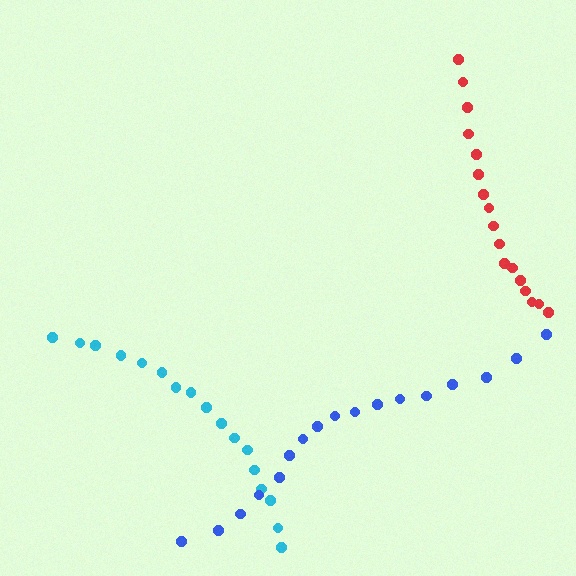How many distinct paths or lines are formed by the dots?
There are 3 distinct paths.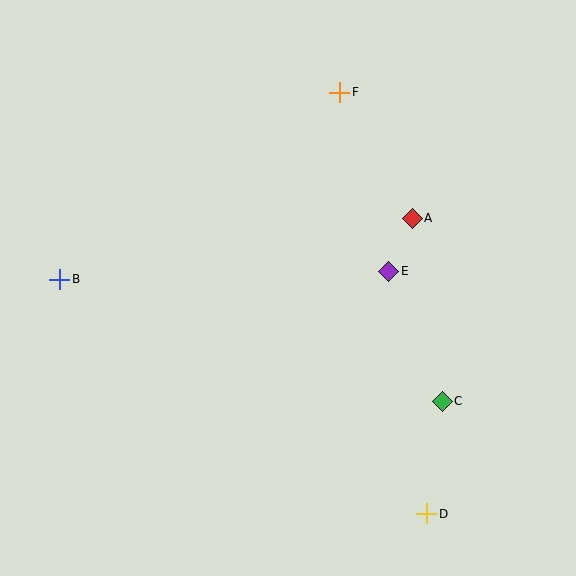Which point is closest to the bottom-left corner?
Point B is closest to the bottom-left corner.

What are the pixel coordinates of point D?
Point D is at (427, 514).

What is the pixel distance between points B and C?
The distance between B and C is 401 pixels.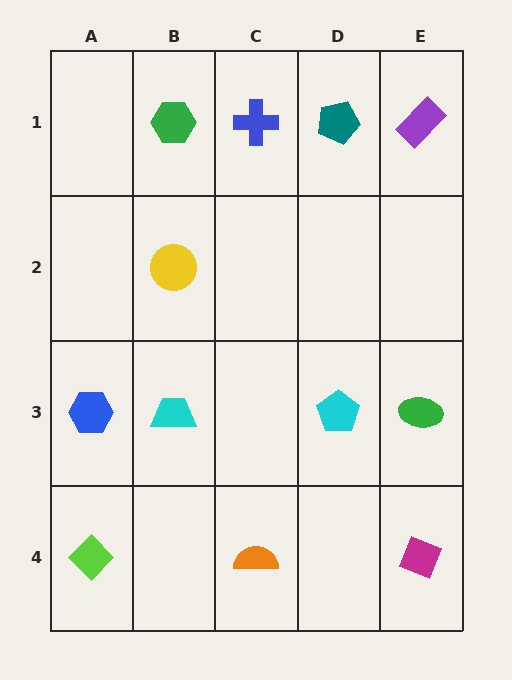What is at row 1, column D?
A teal pentagon.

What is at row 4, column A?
A lime diamond.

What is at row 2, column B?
A yellow circle.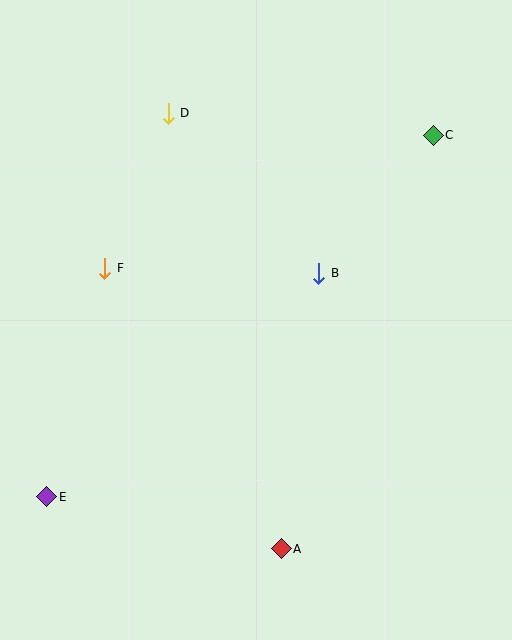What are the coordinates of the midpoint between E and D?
The midpoint between E and D is at (108, 305).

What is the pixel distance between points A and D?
The distance between A and D is 450 pixels.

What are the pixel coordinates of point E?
Point E is at (47, 497).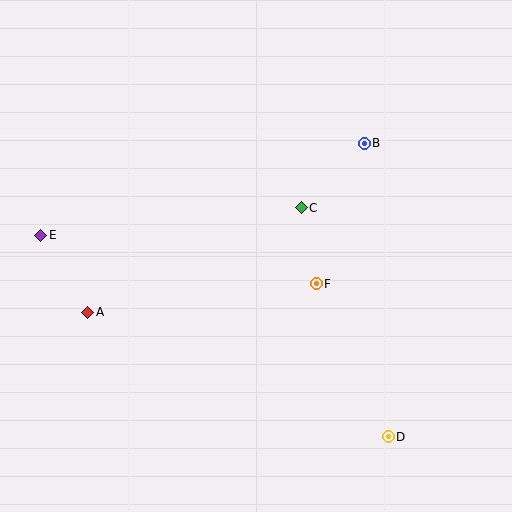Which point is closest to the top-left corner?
Point E is closest to the top-left corner.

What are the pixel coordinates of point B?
Point B is at (364, 143).